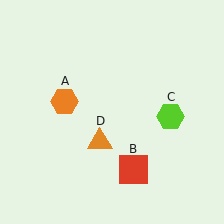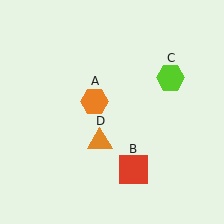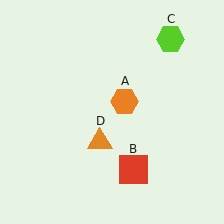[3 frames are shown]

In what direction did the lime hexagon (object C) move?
The lime hexagon (object C) moved up.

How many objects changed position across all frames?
2 objects changed position: orange hexagon (object A), lime hexagon (object C).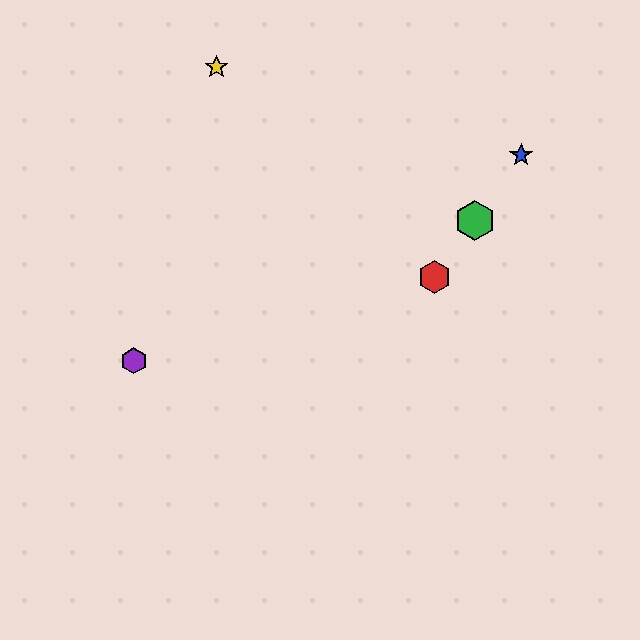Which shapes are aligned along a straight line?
The red hexagon, the blue star, the green hexagon are aligned along a straight line.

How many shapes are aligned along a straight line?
3 shapes (the red hexagon, the blue star, the green hexagon) are aligned along a straight line.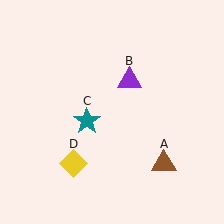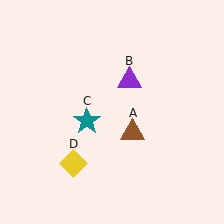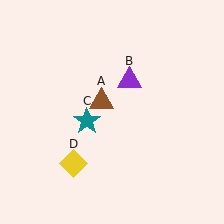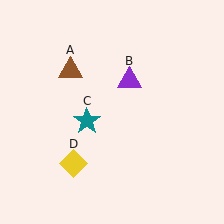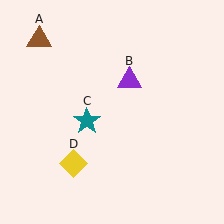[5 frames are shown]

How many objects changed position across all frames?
1 object changed position: brown triangle (object A).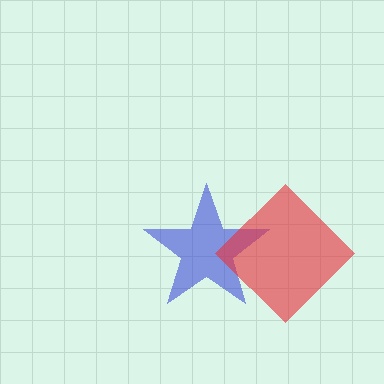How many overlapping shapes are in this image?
There are 2 overlapping shapes in the image.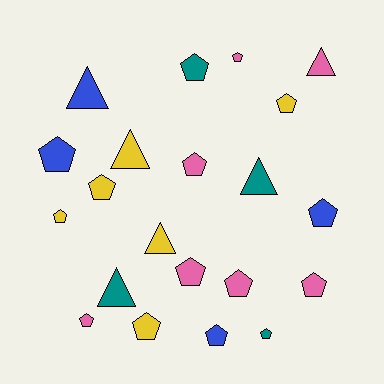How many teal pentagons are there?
There are 2 teal pentagons.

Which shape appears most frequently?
Pentagon, with 15 objects.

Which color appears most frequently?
Pink, with 7 objects.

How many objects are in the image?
There are 21 objects.